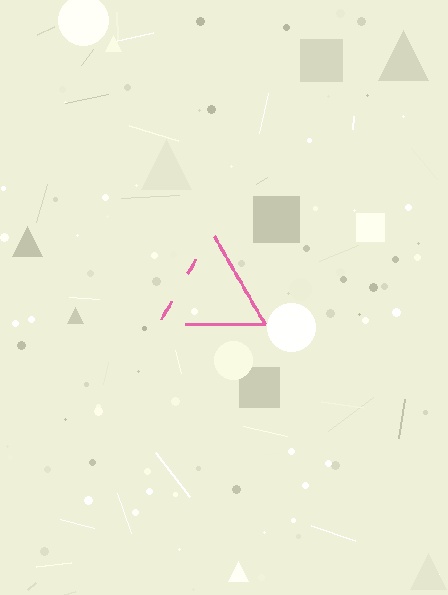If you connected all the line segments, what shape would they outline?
They would outline a triangle.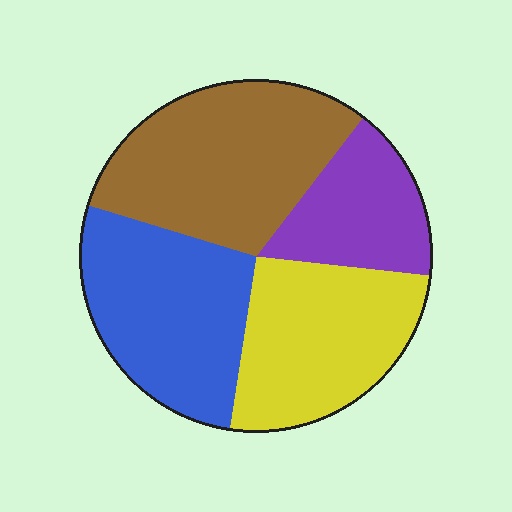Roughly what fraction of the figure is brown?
Brown takes up about one third (1/3) of the figure.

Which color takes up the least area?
Purple, at roughly 15%.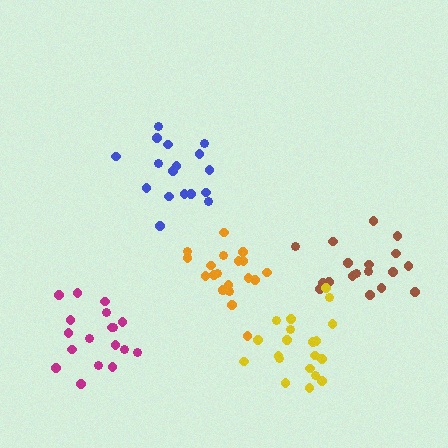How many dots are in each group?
Group 1: 18 dots, Group 2: 17 dots, Group 3: 20 dots, Group 4: 18 dots, Group 5: 20 dots (93 total).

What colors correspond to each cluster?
The clusters are colored: brown, blue, orange, magenta, yellow.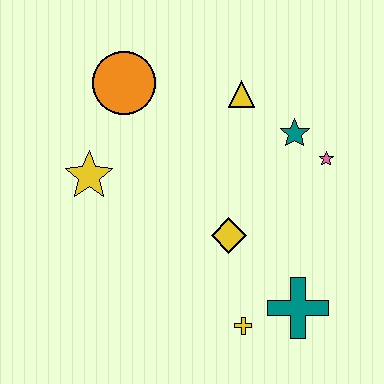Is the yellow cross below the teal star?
Yes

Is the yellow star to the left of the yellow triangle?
Yes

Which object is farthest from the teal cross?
The orange circle is farthest from the teal cross.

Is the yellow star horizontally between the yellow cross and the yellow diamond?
No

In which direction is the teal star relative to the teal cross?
The teal star is above the teal cross.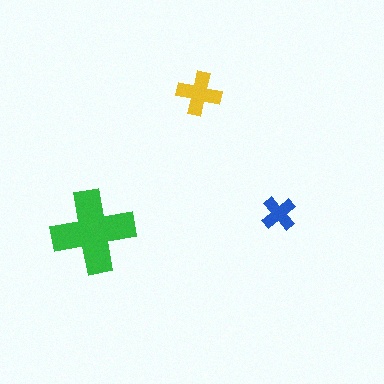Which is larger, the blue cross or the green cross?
The green one.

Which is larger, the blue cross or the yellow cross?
The yellow one.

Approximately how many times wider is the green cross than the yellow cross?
About 2 times wider.